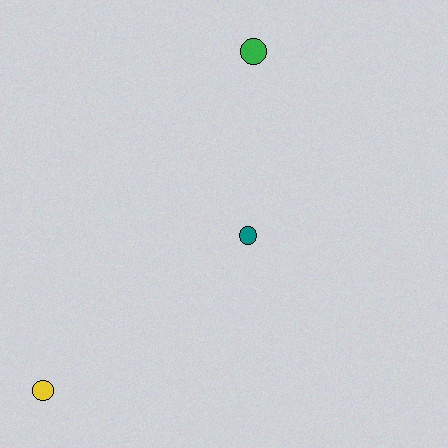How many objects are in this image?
There are 3 objects.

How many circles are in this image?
There are 3 circles.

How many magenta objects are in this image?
There are no magenta objects.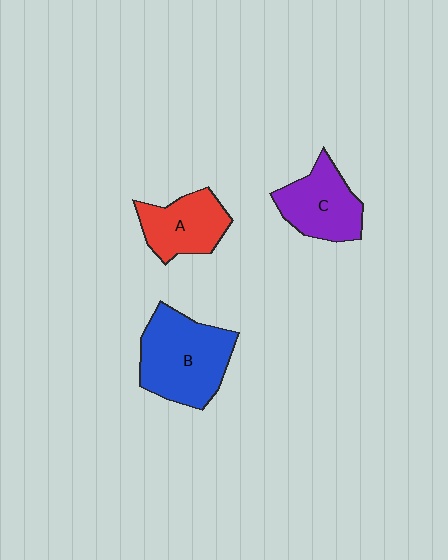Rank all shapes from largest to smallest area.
From largest to smallest: B (blue), C (purple), A (red).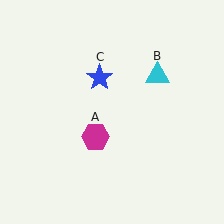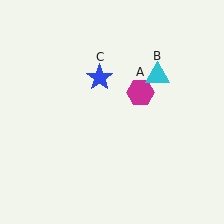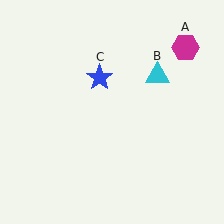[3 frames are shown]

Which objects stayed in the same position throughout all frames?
Cyan triangle (object B) and blue star (object C) remained stationary.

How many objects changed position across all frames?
1 object changed position: magenta hexagon (object A).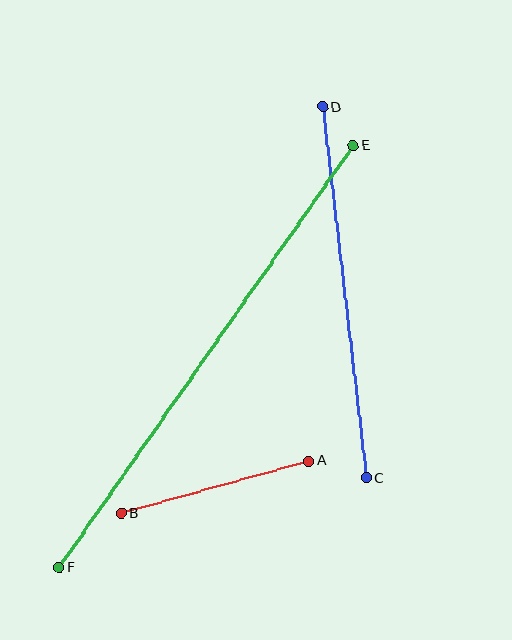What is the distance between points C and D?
The distance is approximately 374 pixels.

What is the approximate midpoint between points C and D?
The midpoint is at approximately (344, 293) pixels.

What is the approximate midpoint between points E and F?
The midpoint is at approximately (206, 357) pixels.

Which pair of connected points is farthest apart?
Points E and F are farthest apart.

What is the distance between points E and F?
The distance is approximately 514 pixels.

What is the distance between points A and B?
The distance is approximately 194 pixels.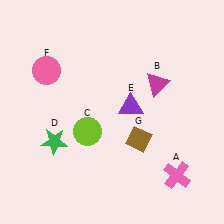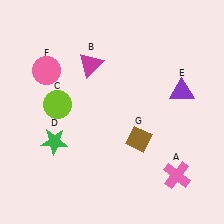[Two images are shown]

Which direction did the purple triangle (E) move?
The purple triangle (E) moved right.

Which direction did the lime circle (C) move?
The lime circle (C) moved left.